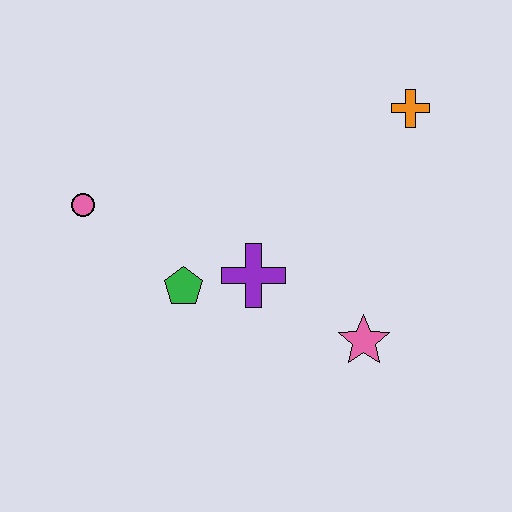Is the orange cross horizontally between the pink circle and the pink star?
No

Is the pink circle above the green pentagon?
Yes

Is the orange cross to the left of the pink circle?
No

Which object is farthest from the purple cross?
The orange cross is farthest from the purple cross.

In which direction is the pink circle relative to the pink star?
The pink circle is to the left of the pink star.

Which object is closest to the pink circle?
The green pentagon is closest to the pink circle.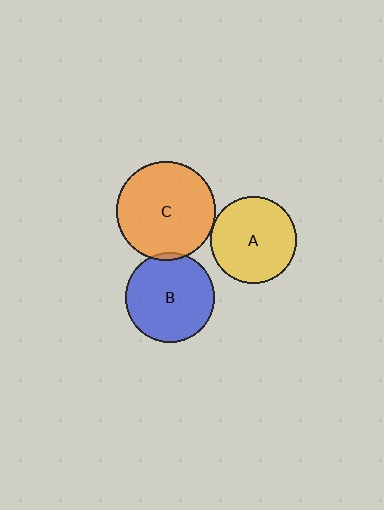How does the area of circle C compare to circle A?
Approximately 1.3 times.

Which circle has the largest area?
Circle C (orange).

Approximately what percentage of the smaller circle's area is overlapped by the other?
Approximately 5%.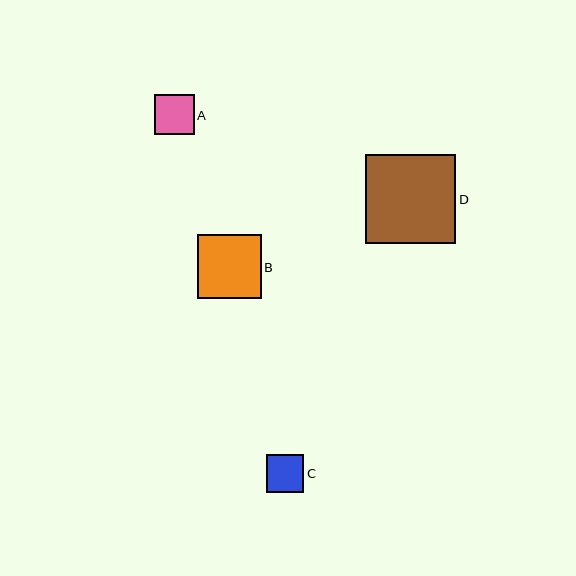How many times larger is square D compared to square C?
Square D is approximately 2.4 times the size of square C.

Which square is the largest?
Square D is the largest with a size of approximately 90 pixels.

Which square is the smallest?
Square C is the smallest with a size of approximately 37 pixels.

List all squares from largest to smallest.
From largest to smallest: D, B, A, C.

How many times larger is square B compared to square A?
Square B is approximately 1.6 times the size of square A.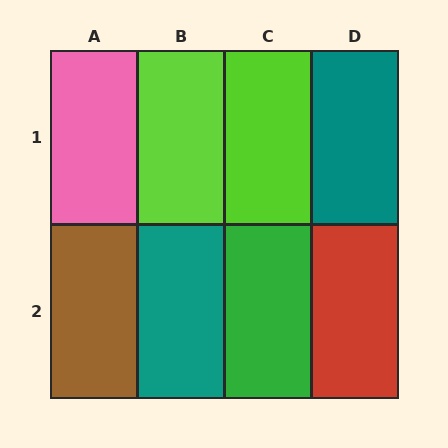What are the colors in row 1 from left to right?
Pink, lime, lime, teal.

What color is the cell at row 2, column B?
Teal.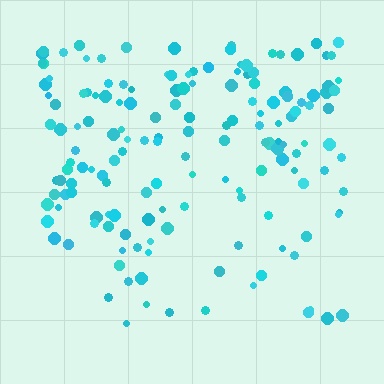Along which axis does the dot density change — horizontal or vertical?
Vertical.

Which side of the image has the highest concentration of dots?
The top.